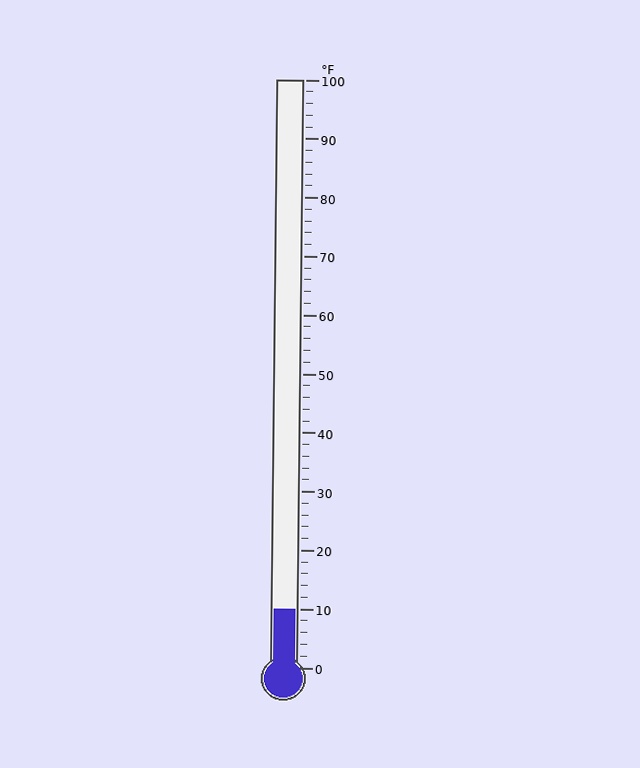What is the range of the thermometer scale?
The thermometer scale ranges from 0°F to 100°F.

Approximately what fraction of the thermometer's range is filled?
The thermometer is filled to approximately 10% of its range.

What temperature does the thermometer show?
The thermometer shows approximately 10°F.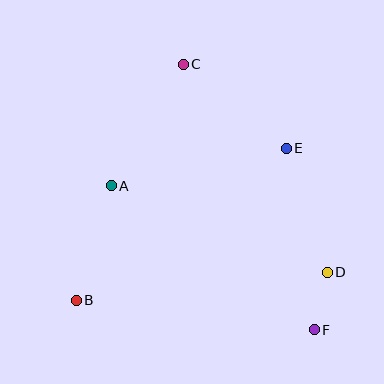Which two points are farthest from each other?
Points C and F are farthest from each other.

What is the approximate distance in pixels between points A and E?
The distance between A and E is approximately 179 pixels.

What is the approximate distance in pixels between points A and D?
The distance between A and D is approximately 233 pixels.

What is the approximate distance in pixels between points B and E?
The distance between B and E is approximately 259 pixels.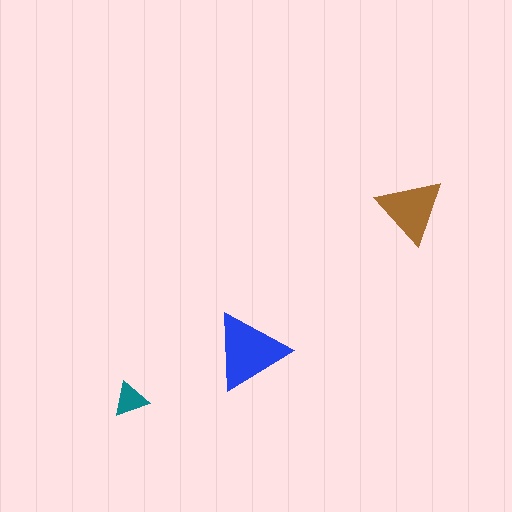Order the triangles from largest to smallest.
the blue one, the brown one, the teal one.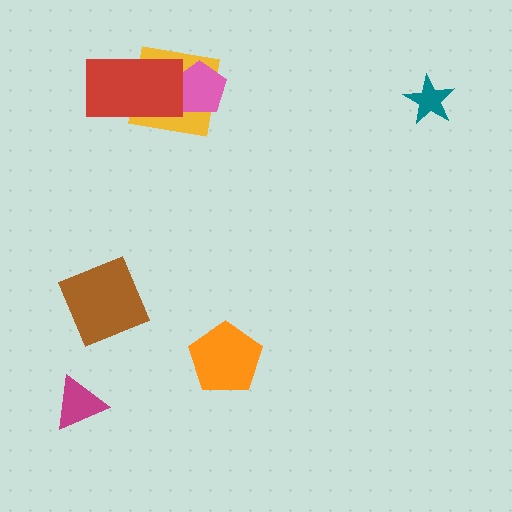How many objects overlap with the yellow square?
2 objects overlap with the yellow square.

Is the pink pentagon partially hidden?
Yes, it is partially covered by another shape.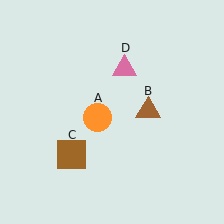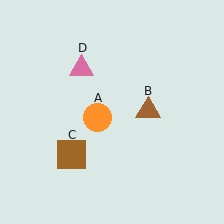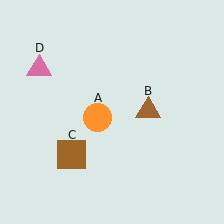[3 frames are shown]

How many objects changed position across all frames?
1 object changed position: pink triangle (object D).